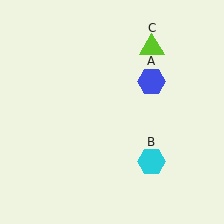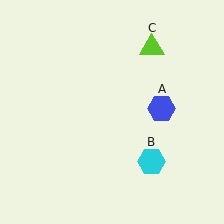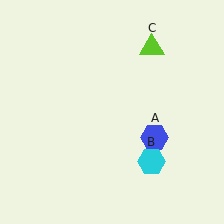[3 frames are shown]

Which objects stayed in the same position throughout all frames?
Cyan hexagon (object B) and lime triangle (object C) remained stationary.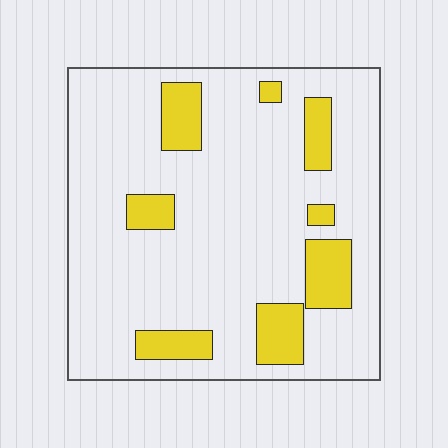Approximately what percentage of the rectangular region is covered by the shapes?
Approximately 15%.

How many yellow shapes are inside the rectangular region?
8.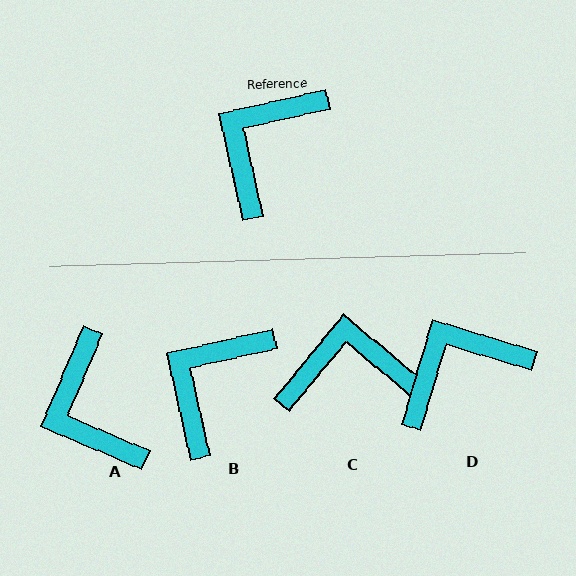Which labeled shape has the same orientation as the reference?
B.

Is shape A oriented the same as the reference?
No, it is off by about 54 degrees.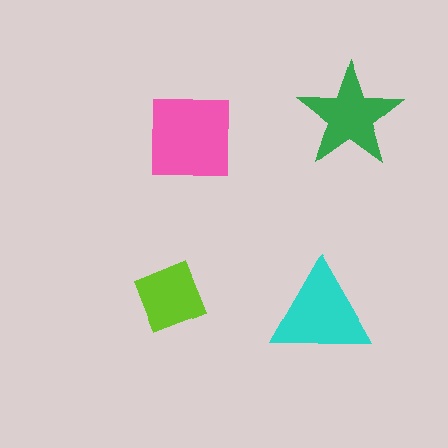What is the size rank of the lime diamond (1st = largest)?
4th.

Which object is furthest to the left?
The lime diamond is leftmost.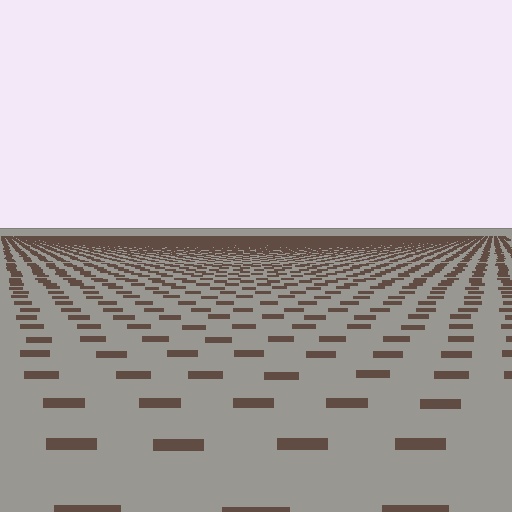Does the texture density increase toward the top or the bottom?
Density increases toward the top.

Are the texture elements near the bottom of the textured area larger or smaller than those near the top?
Larger. Near the bottom, elements are closer to the viewer and appear at a bigger on-screen size.